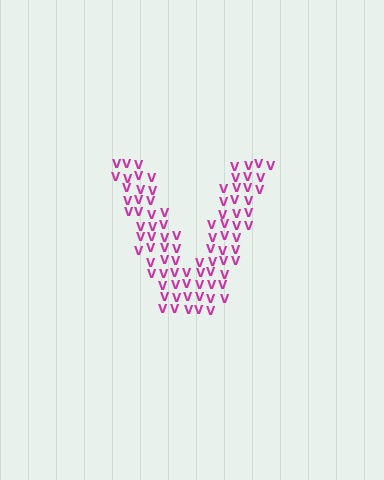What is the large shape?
The large shape is the letter V.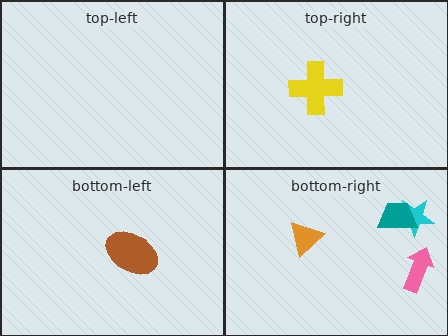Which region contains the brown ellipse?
The bottom-left region.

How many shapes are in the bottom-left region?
1.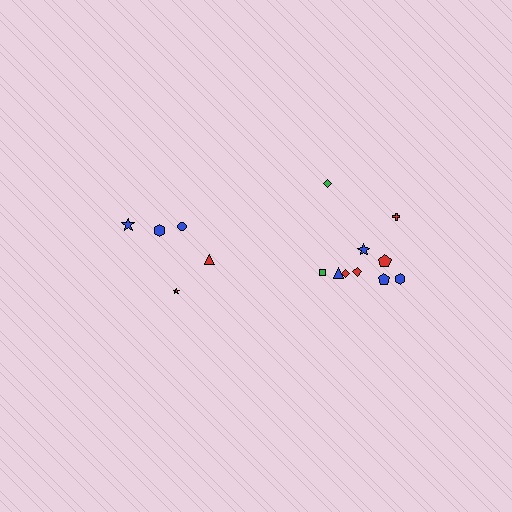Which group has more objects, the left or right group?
The right group.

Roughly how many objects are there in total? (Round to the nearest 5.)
Roughly 15 objects in total.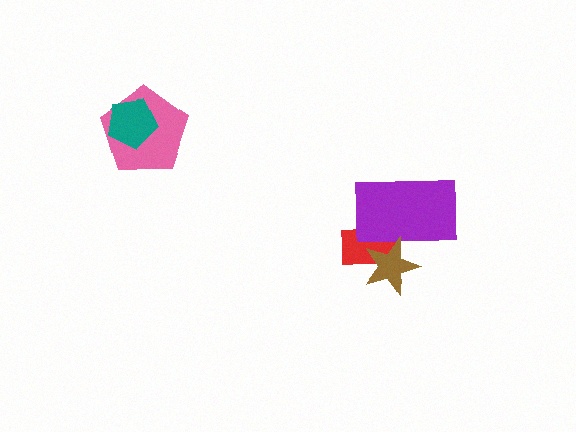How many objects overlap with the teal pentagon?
1 object overlaps with the teal pentagon.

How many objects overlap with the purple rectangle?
2 objects overlap with the purple rectangle.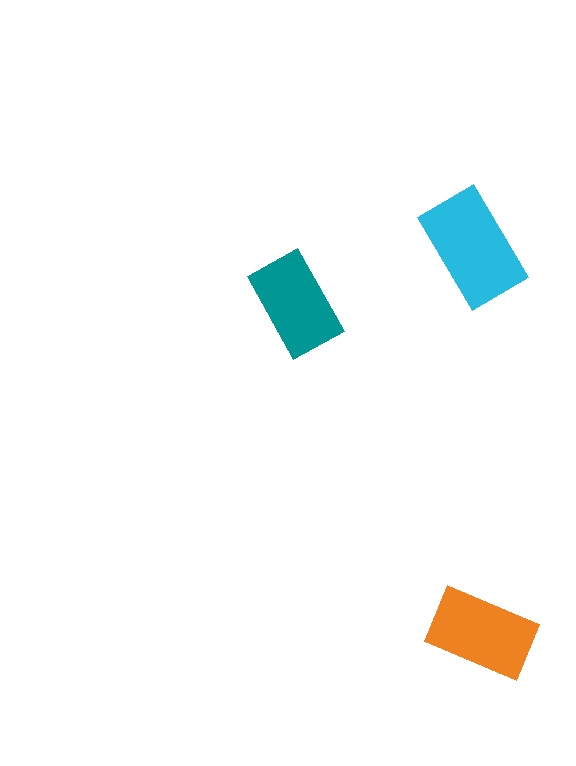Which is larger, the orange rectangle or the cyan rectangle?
The cyan one.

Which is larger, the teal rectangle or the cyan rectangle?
The cyan one.